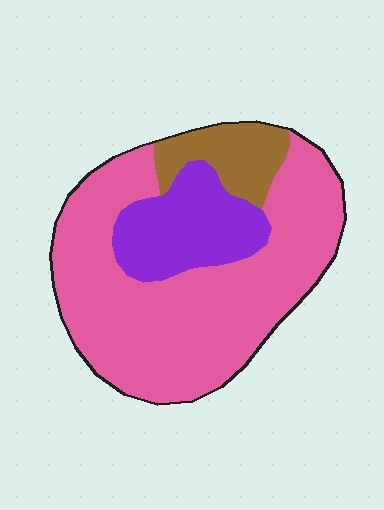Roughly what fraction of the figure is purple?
Purple takes up about one fifth (1/5) of the figure.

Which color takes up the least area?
Brown, at roughly 10%.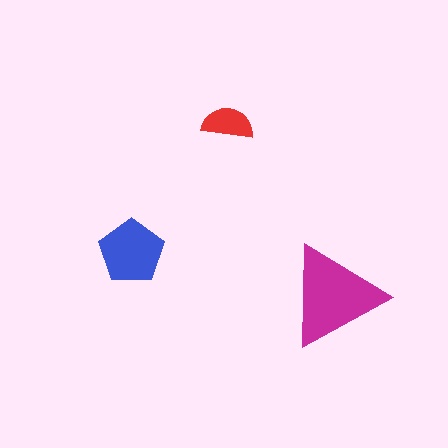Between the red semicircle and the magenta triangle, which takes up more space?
The magenta triangle.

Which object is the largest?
The magenta triangle.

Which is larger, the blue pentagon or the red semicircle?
The blue pentagon.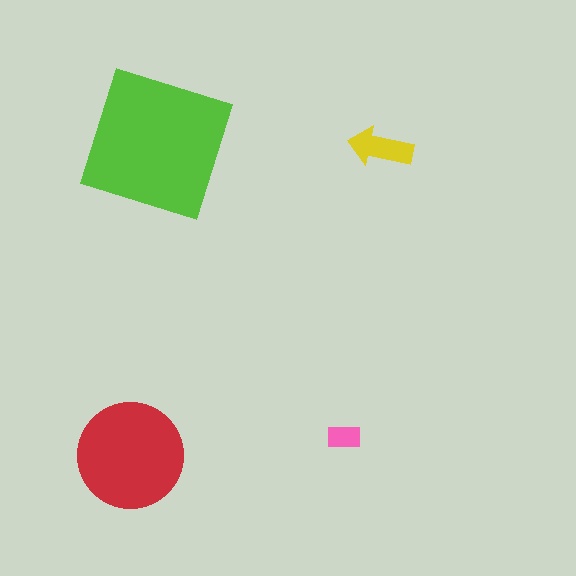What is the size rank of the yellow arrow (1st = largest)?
3rd.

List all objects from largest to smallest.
The lime square, the red circle, the yellow arrow, the pink rectangle.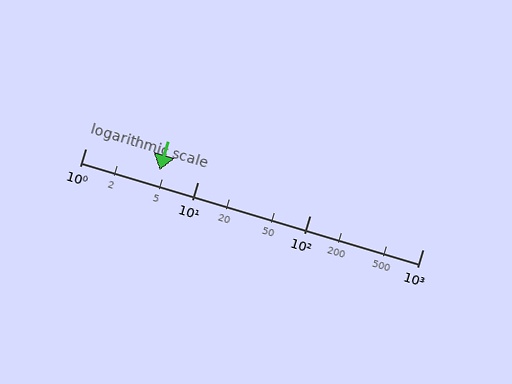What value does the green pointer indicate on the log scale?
The pointer indicates approximately 4.6.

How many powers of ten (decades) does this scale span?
The scale spans 3 decades, from 1 to 1000.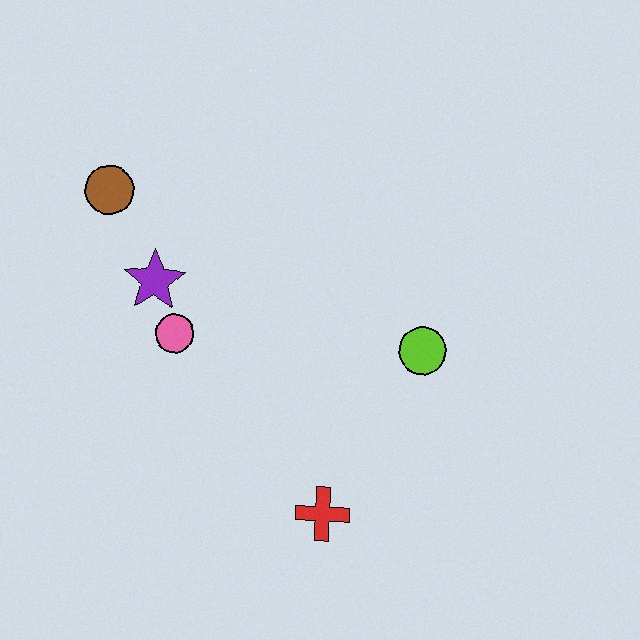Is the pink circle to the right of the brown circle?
Yes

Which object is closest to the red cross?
The lime circle is closest to the red cross.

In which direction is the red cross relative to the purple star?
The red cross is below the purple star.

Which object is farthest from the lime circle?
The brown circle is farthest from the lime circle.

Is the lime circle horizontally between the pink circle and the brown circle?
No